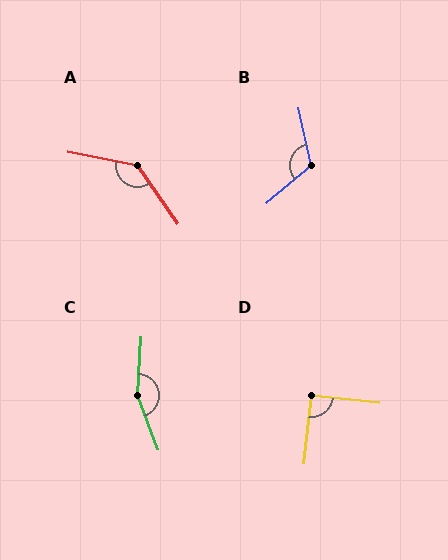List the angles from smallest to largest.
D (90°), B (118°), A (136°), C (156°).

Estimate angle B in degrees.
Approximately 118 degrees.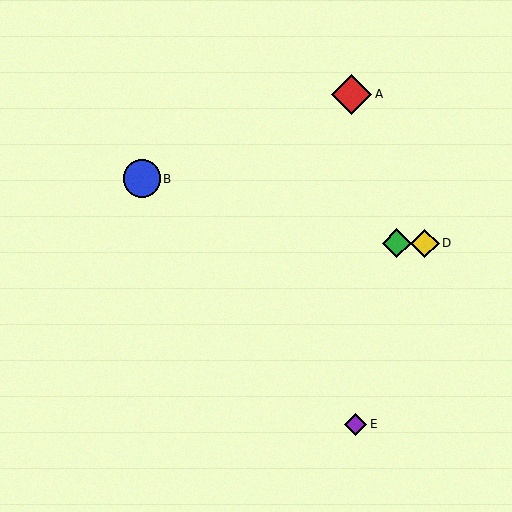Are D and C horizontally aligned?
Yes, both are at y≈243.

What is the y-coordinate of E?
Object E is at y≈425.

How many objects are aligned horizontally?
2 objects (C, D) are aligned horizontally.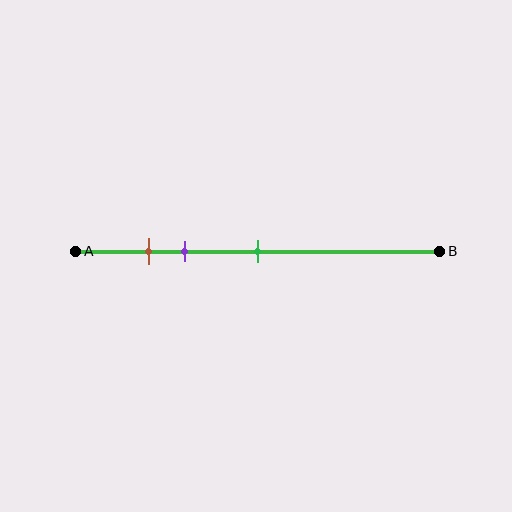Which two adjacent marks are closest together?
The brown and purple marks are the closest adjacent pair.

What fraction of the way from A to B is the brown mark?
The brown mark is approximately 20% (0.2) of the way from A to B.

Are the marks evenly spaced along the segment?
No, the marks are not evenly spaced.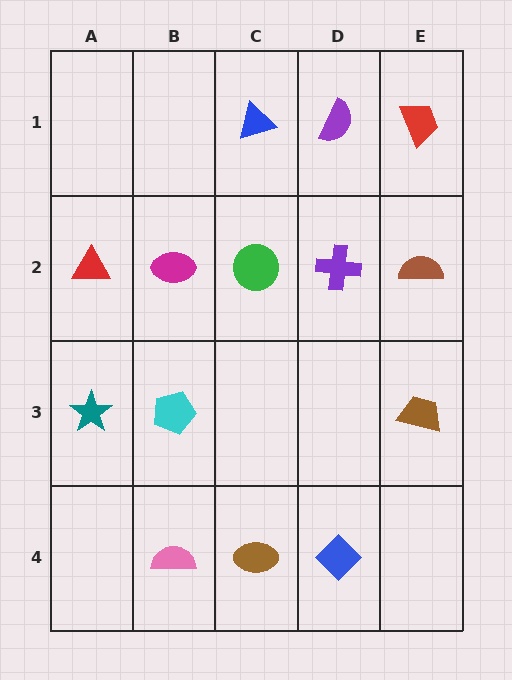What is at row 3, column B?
A cyan pentagon.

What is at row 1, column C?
A blue triangle.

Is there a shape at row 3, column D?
No, that cell is empty.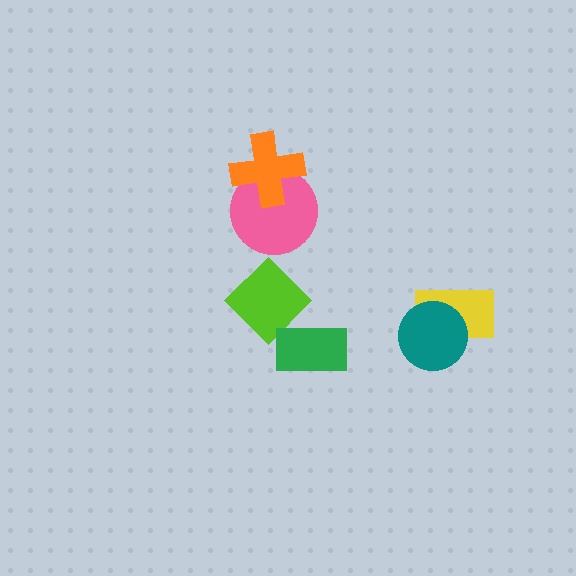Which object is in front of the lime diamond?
The green rectangle is in front of the lime diamond.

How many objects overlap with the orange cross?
1 object overlaps with the orange cross.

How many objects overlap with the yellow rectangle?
1 object overlaps with the yellow rectangle.